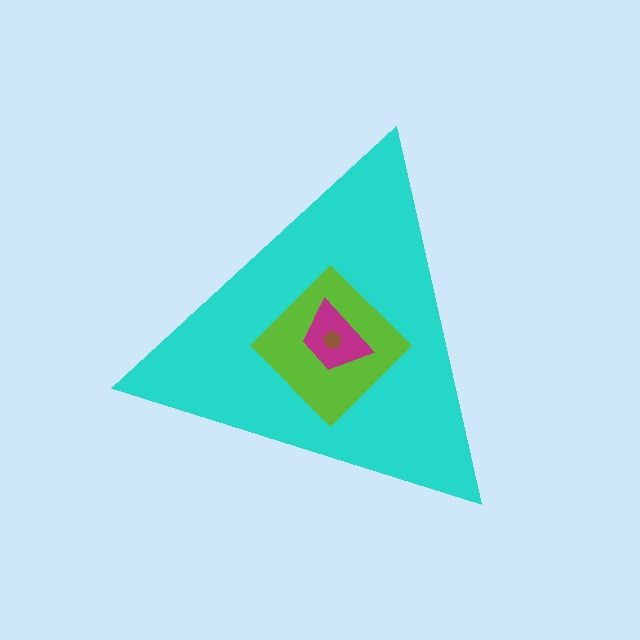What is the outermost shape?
The cyan triangle.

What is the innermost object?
The brown pentagon.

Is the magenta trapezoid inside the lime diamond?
Yes.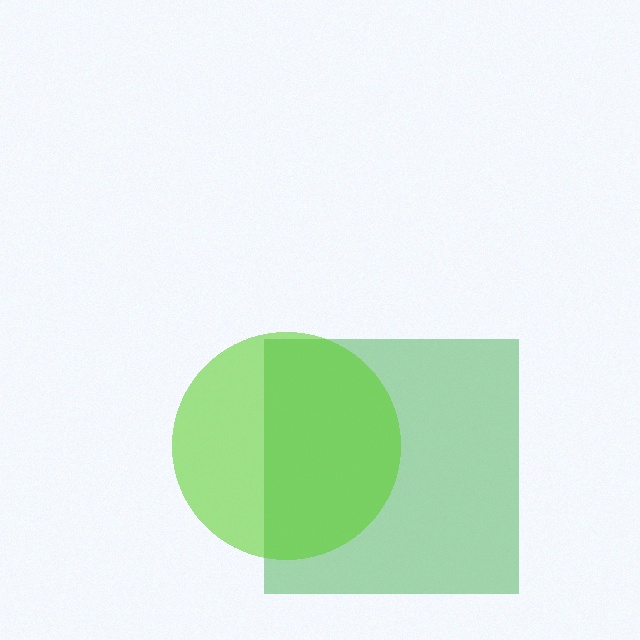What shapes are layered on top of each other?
The layered shapes are: a green square, a lime circle.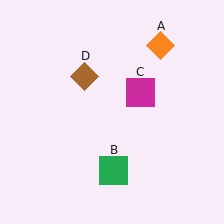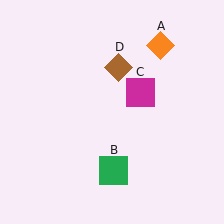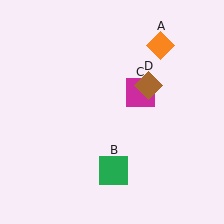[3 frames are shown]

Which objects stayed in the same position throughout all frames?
Orange diamond (object A) and green square (object B) and magenta square (object C) remained stationary.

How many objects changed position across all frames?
1 object changed position: brown diamond (object D).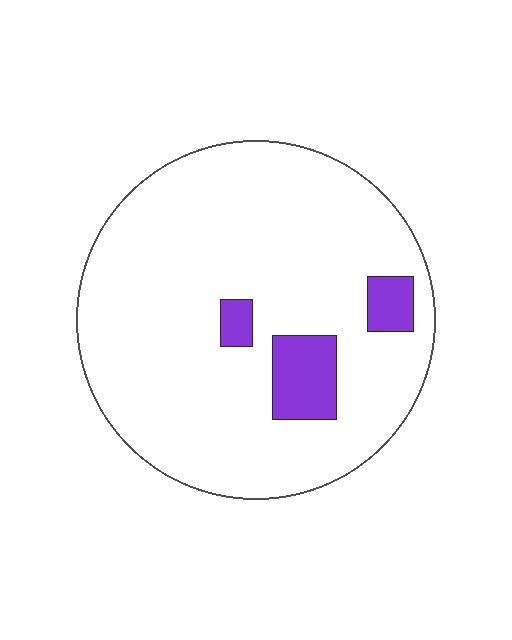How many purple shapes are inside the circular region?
3.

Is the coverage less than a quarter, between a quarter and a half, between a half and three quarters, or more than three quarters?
Less than a quarter.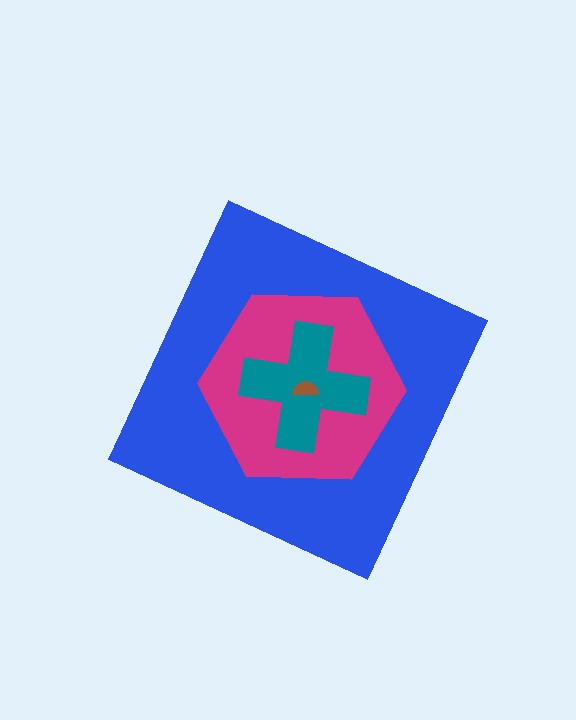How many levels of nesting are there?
4.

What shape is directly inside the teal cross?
The brown semicircle.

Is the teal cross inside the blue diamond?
Yes.